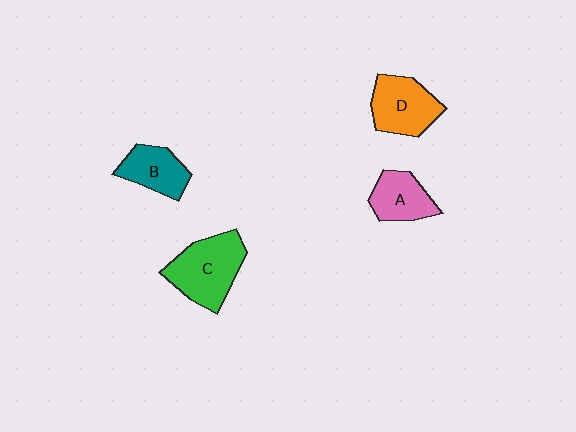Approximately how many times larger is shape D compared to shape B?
Approximately 1.3 times.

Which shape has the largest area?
Shape C (green).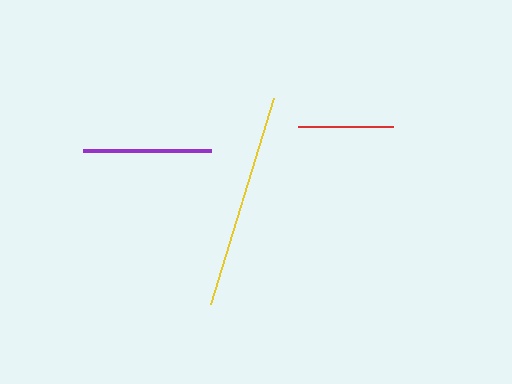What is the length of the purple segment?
The purple segment is approximately 128 pixels long.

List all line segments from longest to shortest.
From longest to shortest: yellow, purple, red.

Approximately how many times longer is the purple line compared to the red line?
The purple line is approximately 1.3 times the length of the red line.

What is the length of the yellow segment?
The yellow segment is approximately 216 pixels long.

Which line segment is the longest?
The yellow line is the longest at approximately 216 pixels.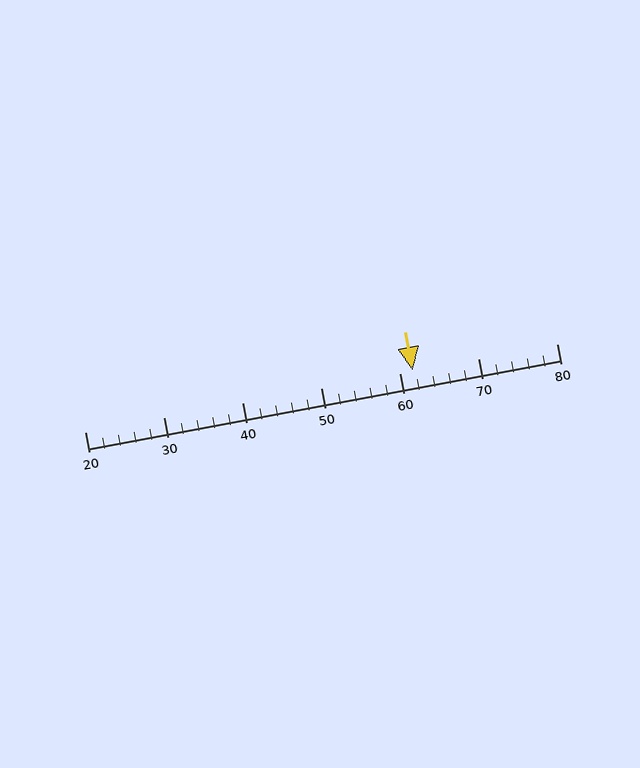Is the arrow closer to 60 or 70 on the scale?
The arrow is closer to 60.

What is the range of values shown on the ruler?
The ruler shows values from 20 to 80.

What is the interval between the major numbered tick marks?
The major tick marks are spaced 10 units apart.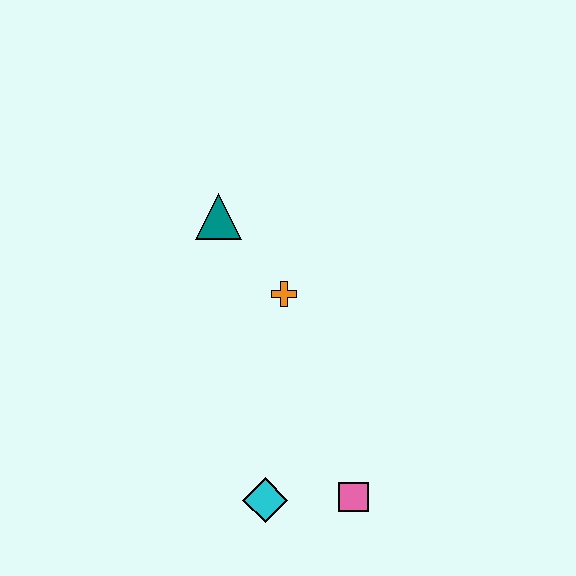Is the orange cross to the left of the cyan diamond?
No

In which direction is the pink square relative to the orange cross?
The pink square is below the orange cross.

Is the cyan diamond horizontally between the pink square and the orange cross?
No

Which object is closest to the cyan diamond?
The pink square is closest to the cyan diamond.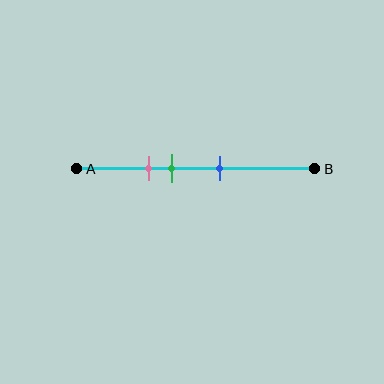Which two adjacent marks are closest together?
The pink and green marks are the closest adjacent pair.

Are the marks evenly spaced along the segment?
Yes, the marks are approximately evenly spaced.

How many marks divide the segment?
There are 3 marks dividing the segment.